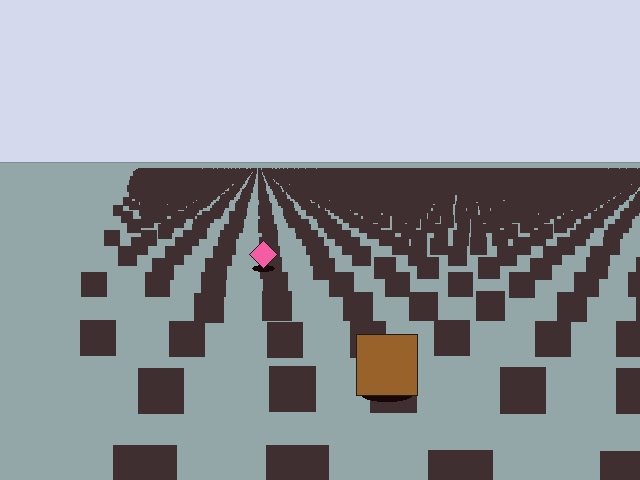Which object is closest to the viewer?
The brown square is closest. The texture marks near it are larger and more spread out.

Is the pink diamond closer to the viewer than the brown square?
No. The brown square is closer — you can tell from the texture gradient: the ground texture is coarser near it.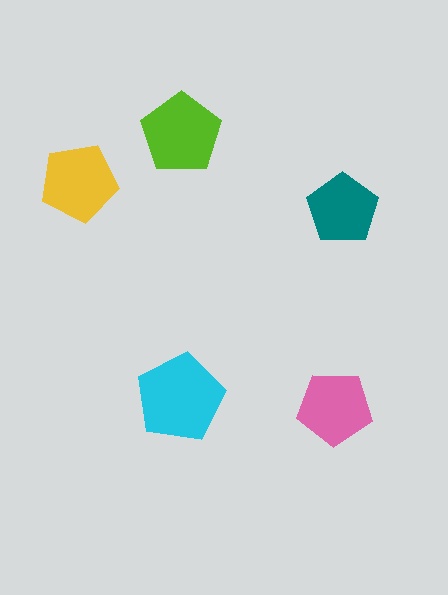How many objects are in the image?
There are 5 objects in the image.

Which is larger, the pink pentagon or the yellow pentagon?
The yellow one.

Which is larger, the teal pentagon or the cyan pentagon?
The cyan one.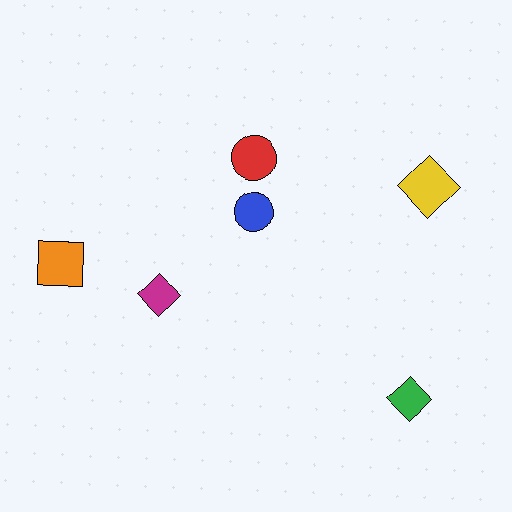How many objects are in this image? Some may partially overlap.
There are 6 objects.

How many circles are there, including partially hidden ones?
There are 2 circles.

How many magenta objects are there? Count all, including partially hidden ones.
There is 1 magenta object.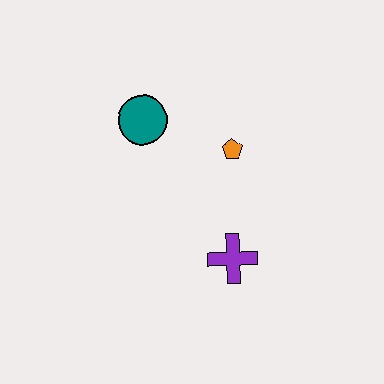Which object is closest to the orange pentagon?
The teal circle is closest to the orange pentagon.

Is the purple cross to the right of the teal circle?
Yes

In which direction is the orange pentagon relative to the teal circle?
The orange pentagon is to the right of the teal circle.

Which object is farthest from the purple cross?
The teal circle is farthest from the purple cross.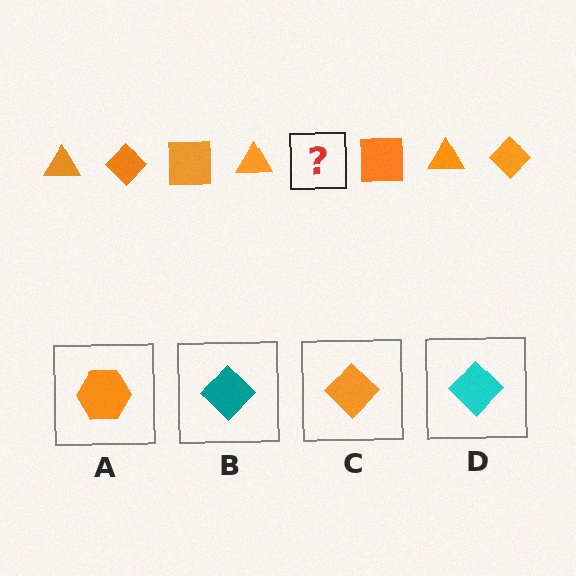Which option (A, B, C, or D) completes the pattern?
C.